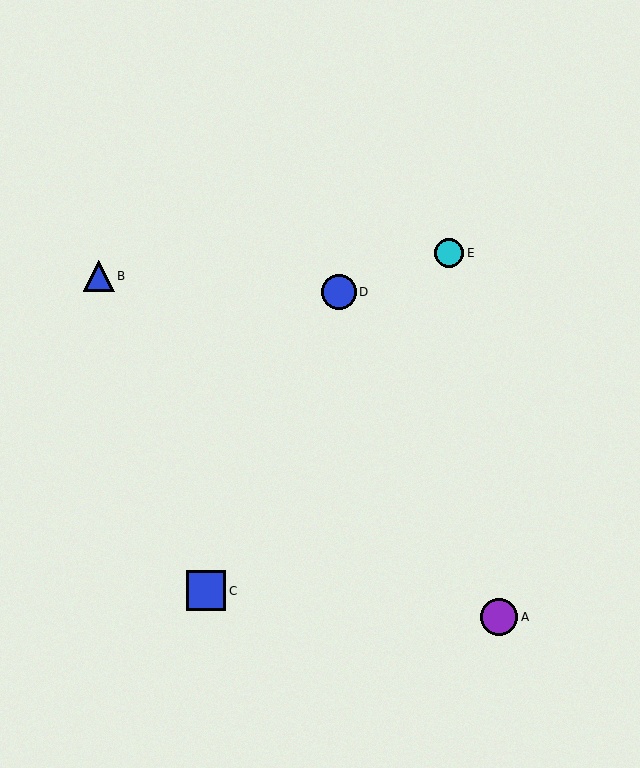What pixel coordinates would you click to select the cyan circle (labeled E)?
Click at (449, 253) to select the cyan circle E.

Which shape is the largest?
The blue square (labeled C) is the largest.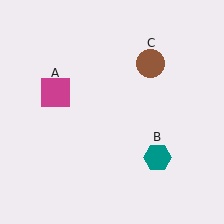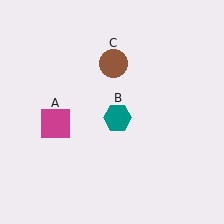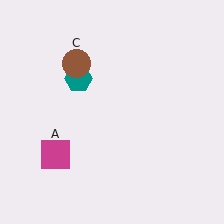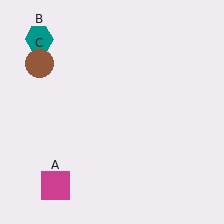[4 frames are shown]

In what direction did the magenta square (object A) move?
The magenta square (object A) moved down.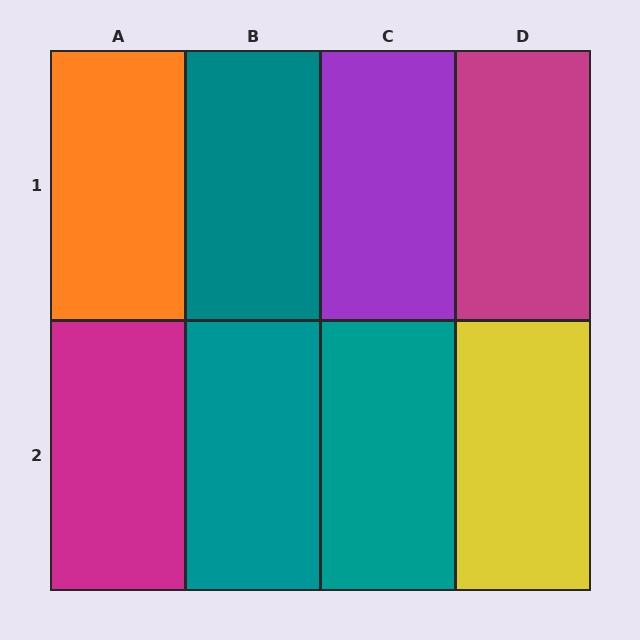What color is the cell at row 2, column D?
Yellow.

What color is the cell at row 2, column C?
Teal.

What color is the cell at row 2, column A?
Magenta.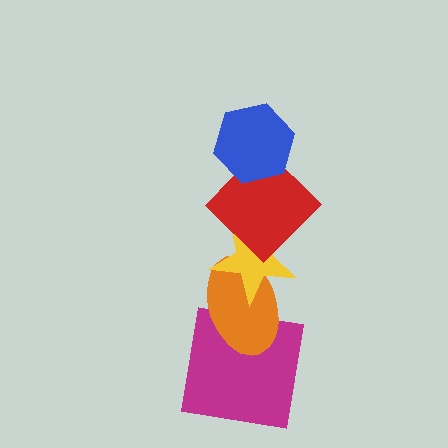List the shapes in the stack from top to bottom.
From top to bottom: the blue hexagon, the red diamond, the yellow star, the orange ellipse, the magenta square.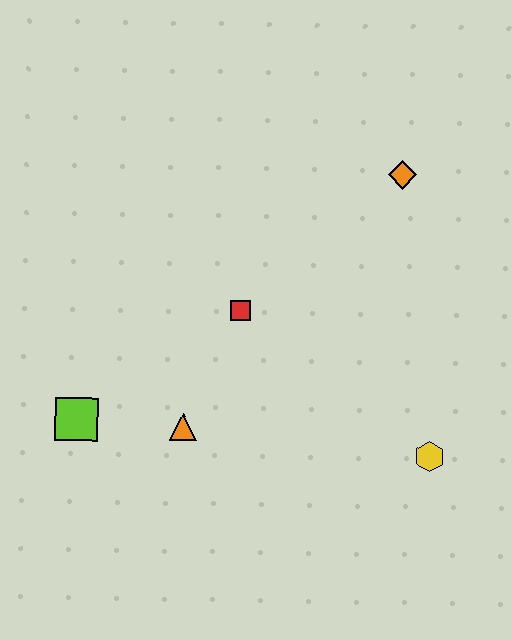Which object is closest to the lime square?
The orange triangle is closest to the lime square.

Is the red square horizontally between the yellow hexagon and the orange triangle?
Yes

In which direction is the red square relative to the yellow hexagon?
The red square is to the left of the yellow hexagon.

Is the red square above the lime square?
Yes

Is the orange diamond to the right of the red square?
Yes